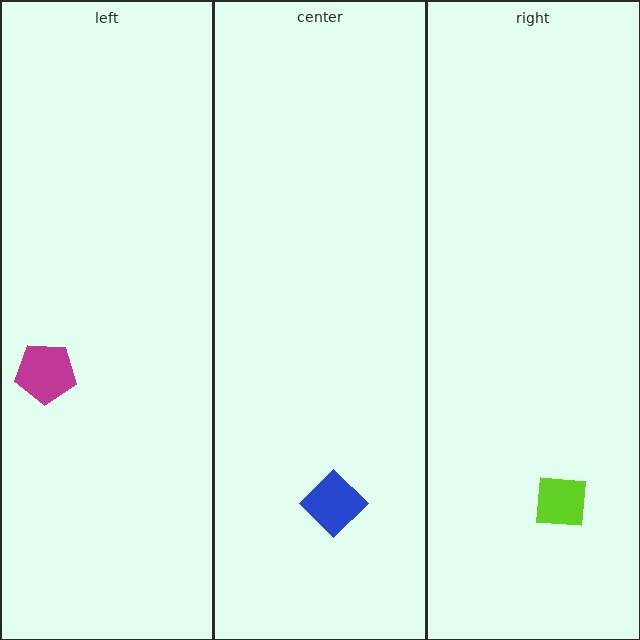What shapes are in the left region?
The magenta pentagon.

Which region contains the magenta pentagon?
The left region.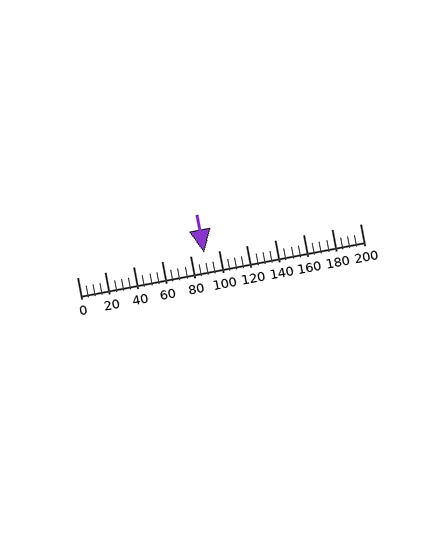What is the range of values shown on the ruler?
The ruler shows values from 0 to 200.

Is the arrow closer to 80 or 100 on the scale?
The arrow is closer to 80.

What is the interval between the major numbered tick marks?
The major tick marks are spaced 20 units apart.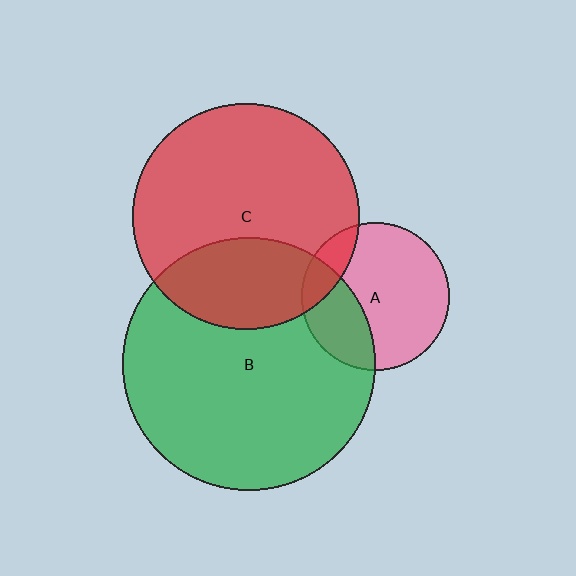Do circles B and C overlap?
Yes.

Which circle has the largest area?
Circle B (green).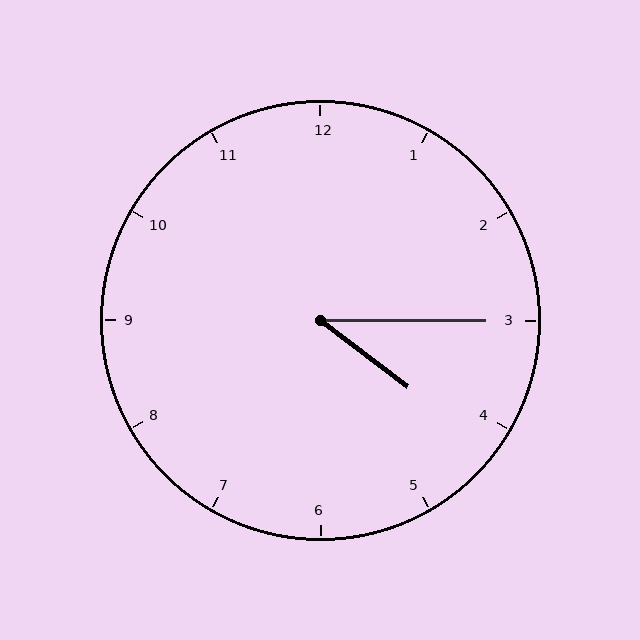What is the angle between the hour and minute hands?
Approximately 38 degrees.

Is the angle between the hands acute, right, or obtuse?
It is acute.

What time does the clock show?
4:15.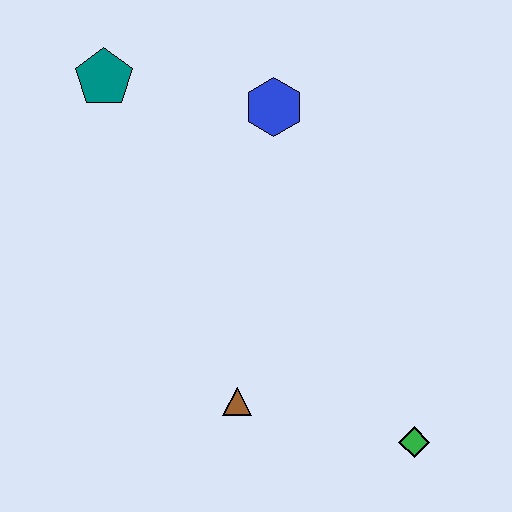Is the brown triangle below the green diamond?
No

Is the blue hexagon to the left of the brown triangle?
No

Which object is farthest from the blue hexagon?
The green diamond is farthest from the blue hexagon.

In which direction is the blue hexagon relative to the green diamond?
The blue hexagon is above the green diamond.